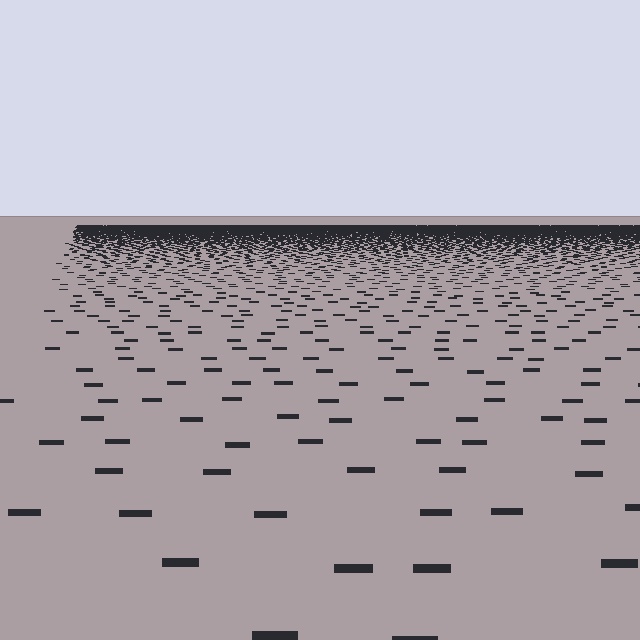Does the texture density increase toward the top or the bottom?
Density increases toward the top.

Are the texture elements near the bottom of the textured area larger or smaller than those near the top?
Larger. Near the bottom, elements are closer to the viewer and appear at a bigger on-screen size.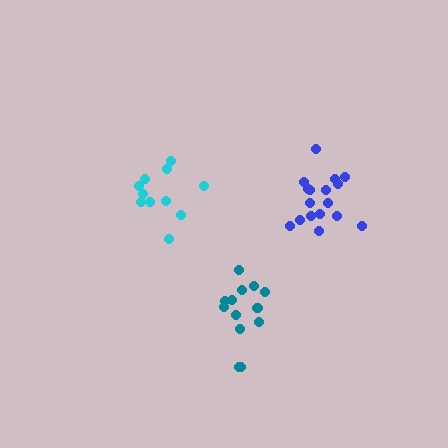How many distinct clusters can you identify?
There are 3 distinct clusters.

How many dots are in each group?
Group 1: 17 dots, Group 2: 13 dots, Group 3: 11 dots (41 total).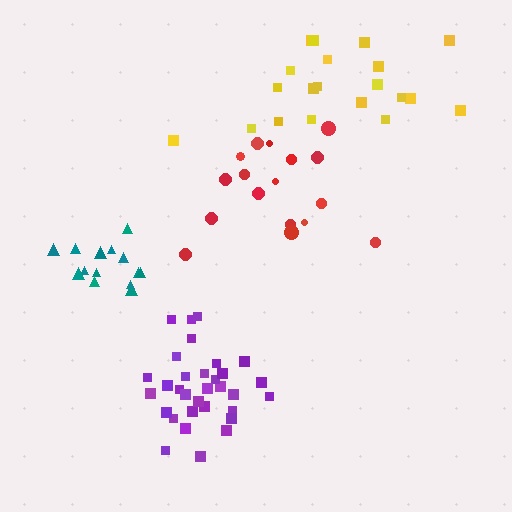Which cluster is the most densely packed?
Purple.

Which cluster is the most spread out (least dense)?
Yellow.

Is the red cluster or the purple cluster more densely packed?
Purple.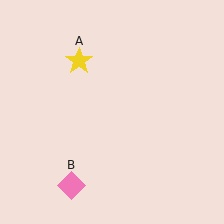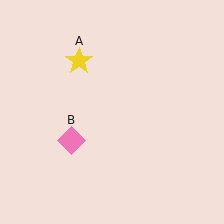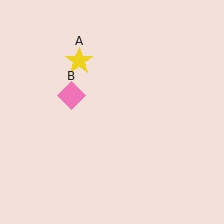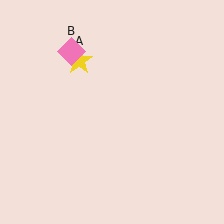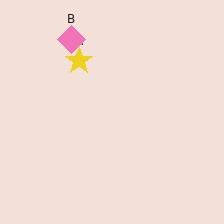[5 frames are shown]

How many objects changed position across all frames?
1 object changed position: pink diamond (object B).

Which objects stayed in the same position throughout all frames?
Yellow star (object A) remained stationary.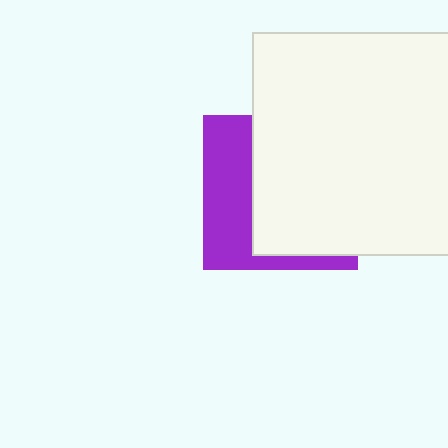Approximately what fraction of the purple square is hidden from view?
Roughly 63% of the purple square is hidden behind the white square.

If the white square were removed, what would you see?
You would see the complete purple square.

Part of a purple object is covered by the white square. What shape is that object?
It is a square.